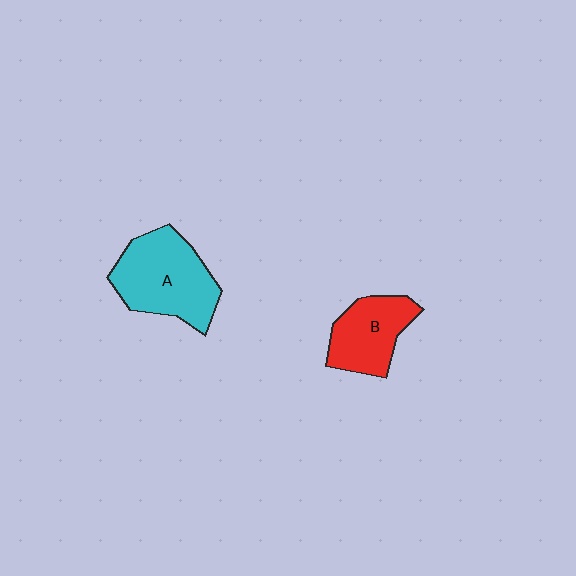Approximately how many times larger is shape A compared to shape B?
Approximately 1.4 times.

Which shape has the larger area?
Shape A (cyan).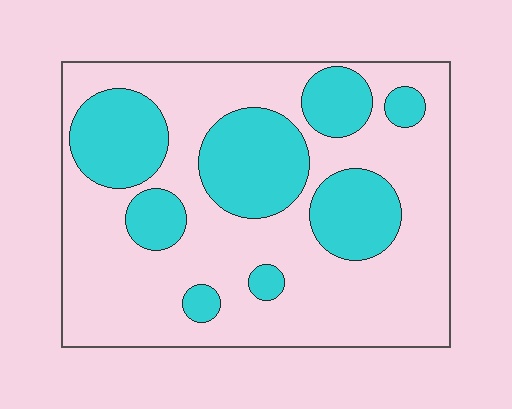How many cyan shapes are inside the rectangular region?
8.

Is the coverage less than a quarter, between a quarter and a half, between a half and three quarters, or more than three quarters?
Between a quarter and a half.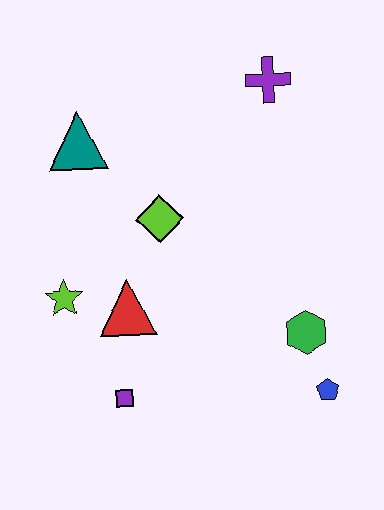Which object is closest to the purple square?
The red triangle is closest to the purple square.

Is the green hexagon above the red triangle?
No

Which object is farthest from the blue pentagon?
The teal triangle is farthest from the blue pentagon.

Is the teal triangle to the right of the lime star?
Yes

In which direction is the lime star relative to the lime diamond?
The lime star is to the left of the lime diamond.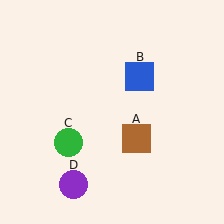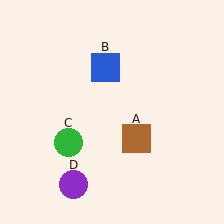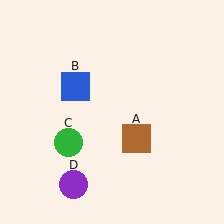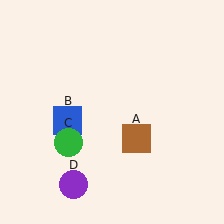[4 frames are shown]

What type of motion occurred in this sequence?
The blue square (object B) rotated counterclockwise around the center of the scene.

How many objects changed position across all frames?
1 object changed position: blue square (object B).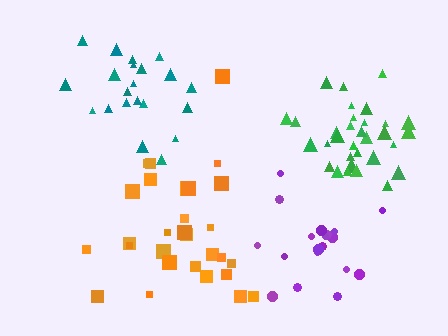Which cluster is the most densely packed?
Teal.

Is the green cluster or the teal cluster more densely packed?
Teal.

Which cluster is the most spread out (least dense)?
Orange.